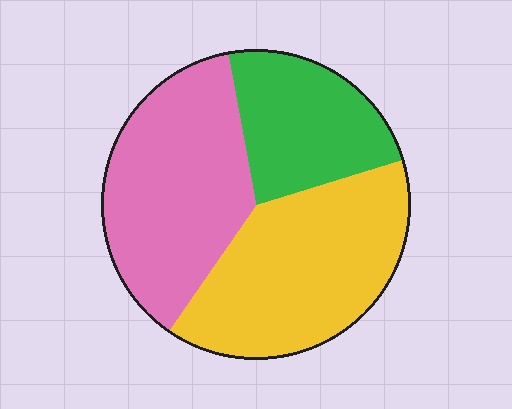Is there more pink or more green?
Pink.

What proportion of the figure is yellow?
Yellow covers around 40% of the figure.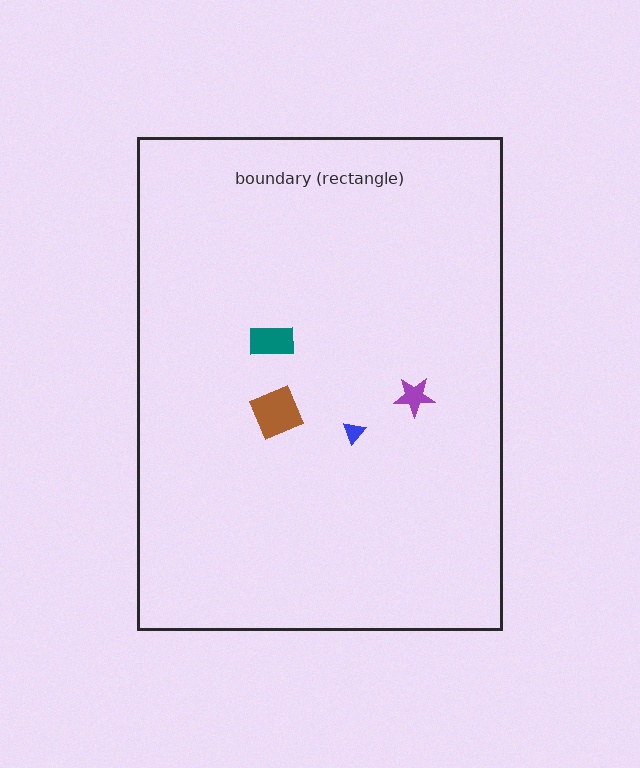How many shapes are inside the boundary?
4 inside, 0 outside.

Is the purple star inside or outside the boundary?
Inside.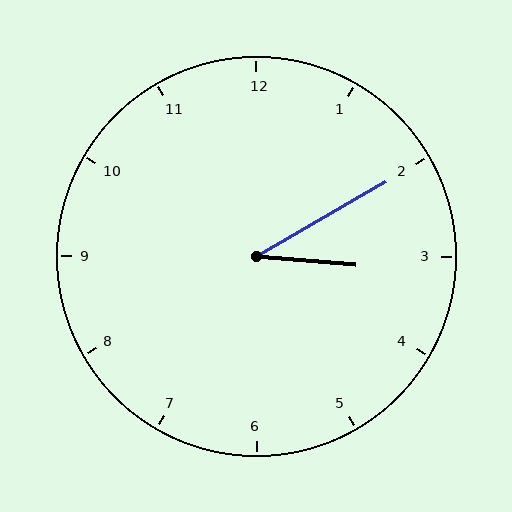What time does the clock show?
3:10.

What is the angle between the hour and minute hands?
Approximately 35 degrees.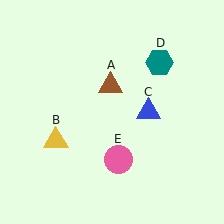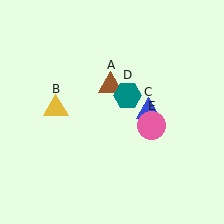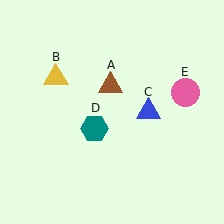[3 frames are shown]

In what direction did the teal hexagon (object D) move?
The teal hexagon (object D) moved down and to the left.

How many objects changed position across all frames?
3 objects changed position: yellow triangle (object B), teal hexagon (object D), pink circle (object E).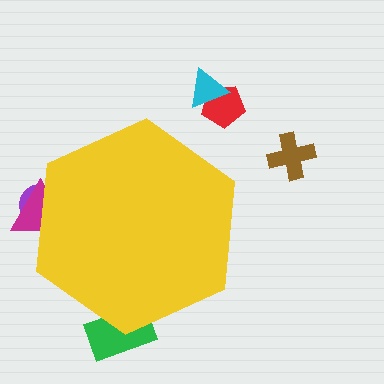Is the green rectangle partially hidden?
Yes, the green rectangle is partially hidden behind the yellow hexagon.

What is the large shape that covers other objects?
A yellow hexagon.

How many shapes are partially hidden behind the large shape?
3 shapes are partially hidden.